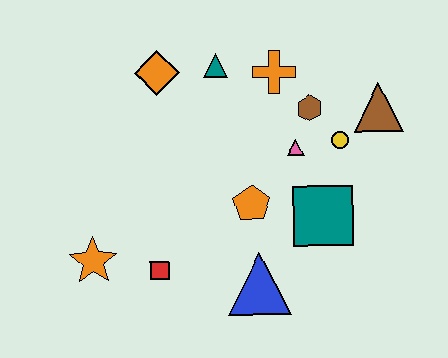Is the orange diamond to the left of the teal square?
Yes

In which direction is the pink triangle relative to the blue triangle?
The pink triangle is above the blue triangle.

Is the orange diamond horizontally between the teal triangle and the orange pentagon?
No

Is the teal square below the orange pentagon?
Yes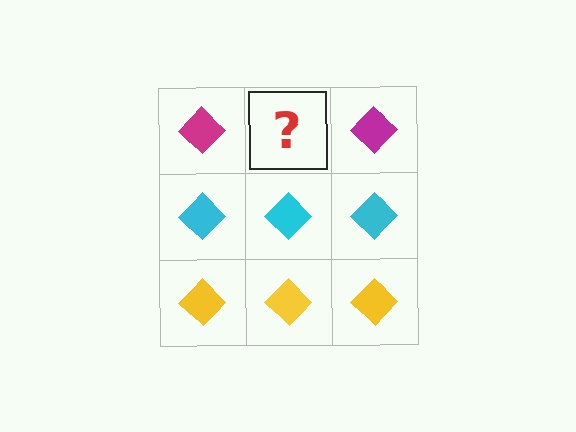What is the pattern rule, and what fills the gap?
The rule is that each row has a consistent color. The gap should be filled with a magenta diamond.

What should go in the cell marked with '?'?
The missing cell should contain a magenta diamond.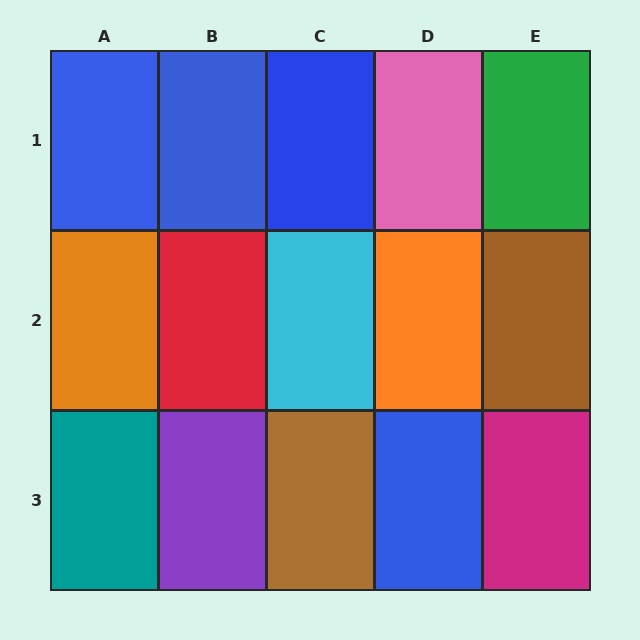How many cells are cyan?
1 cell is cyan.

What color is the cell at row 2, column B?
Red.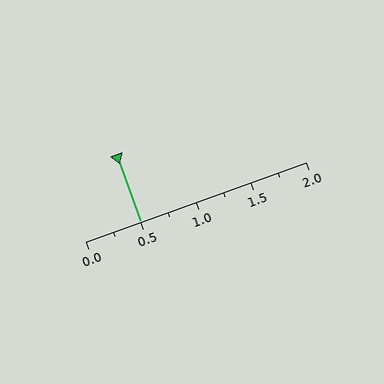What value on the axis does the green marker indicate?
The marker indicates approximately 0.5.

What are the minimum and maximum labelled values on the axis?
The axis runs from 0.0 to 2.0.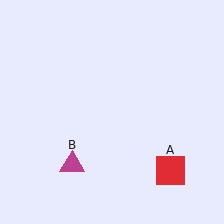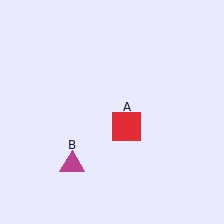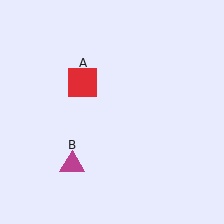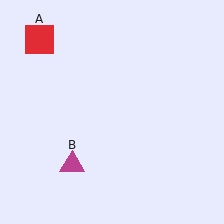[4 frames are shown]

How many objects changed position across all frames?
1 object changed position: red square (object A).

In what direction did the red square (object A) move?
The red square (object A) moved up and to the left.